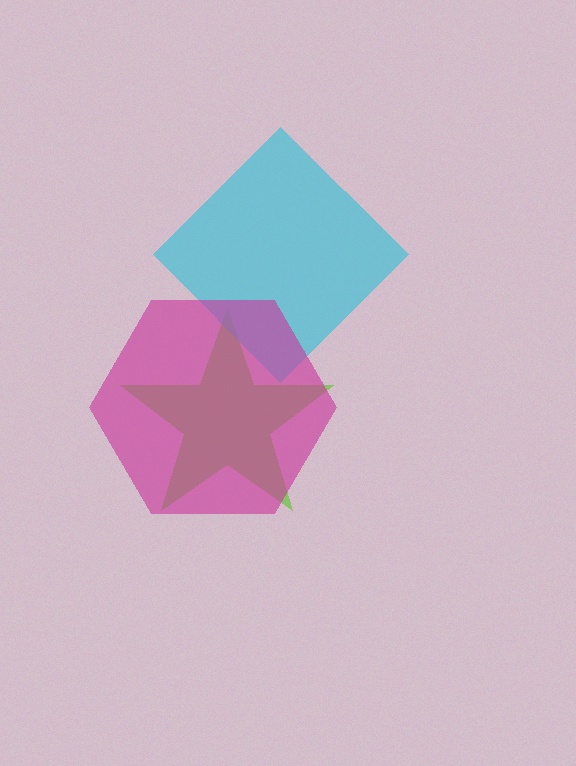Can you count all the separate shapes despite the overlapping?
Yes, there are 3 separate shapes.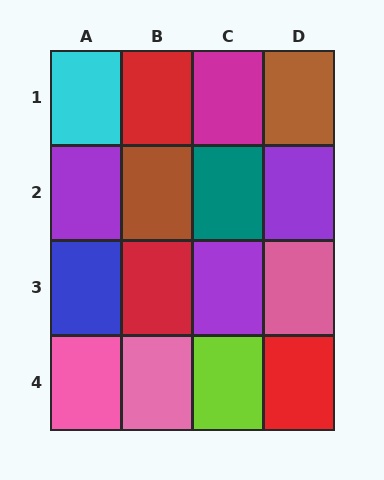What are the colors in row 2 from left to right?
Purple, brown, teal, purple.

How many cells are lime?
1 cell is lime.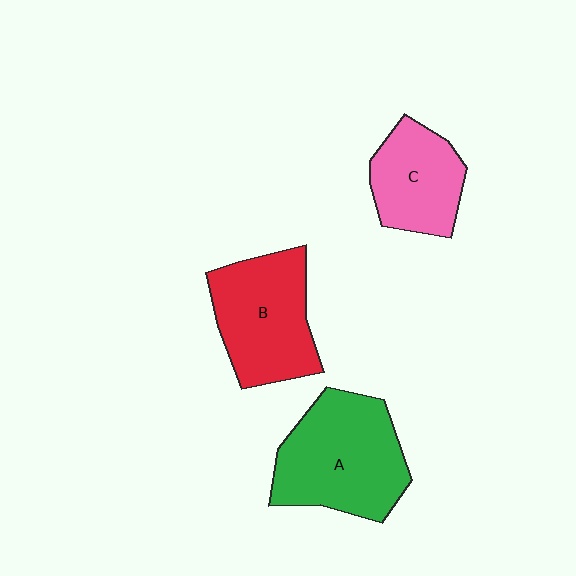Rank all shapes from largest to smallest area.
From largest to smallest: A (green), B (red), C (pink).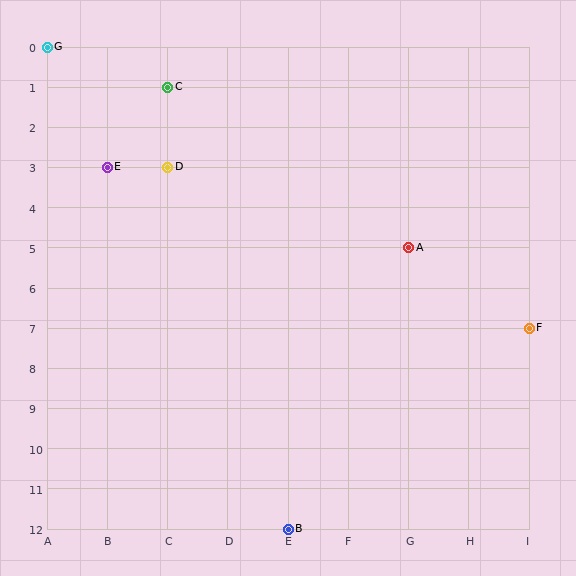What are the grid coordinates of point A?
Point A is at grid coordinates (G, 5).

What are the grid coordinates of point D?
Point D is at grid coordinates (C, 3).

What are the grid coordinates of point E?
Point E is at grid coordinates (B, 3).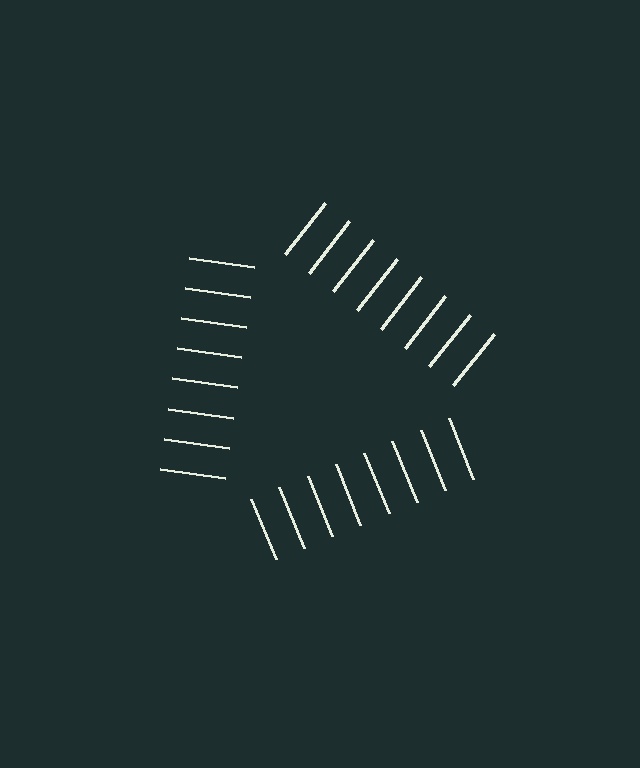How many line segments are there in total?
24 — 8 along each of the 3 edges.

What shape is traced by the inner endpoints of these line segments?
An illusory triangle — the line segments terminate on its edges but no continuous stroke is drawn.